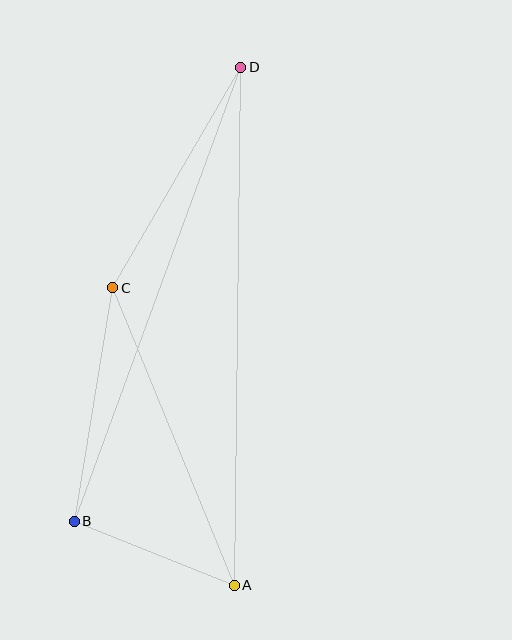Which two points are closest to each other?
Points A and B are closest to each other.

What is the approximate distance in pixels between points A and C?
The distance between A and C is approximately 321 pixels.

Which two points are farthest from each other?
Points A and D are farthest from each other.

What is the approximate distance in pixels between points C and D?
The distance between C and D is approximately 255 pixels.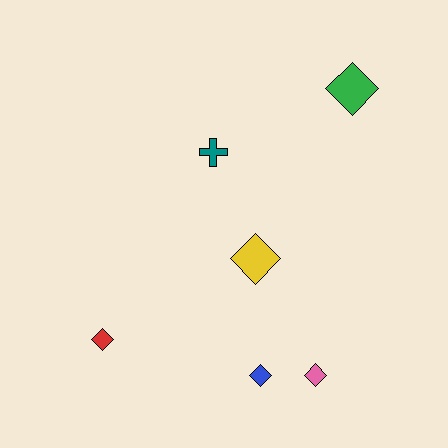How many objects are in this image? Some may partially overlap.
There are 6 objects.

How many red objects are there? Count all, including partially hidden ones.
There is 1 red object.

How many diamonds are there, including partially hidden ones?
There are 5 diamonds.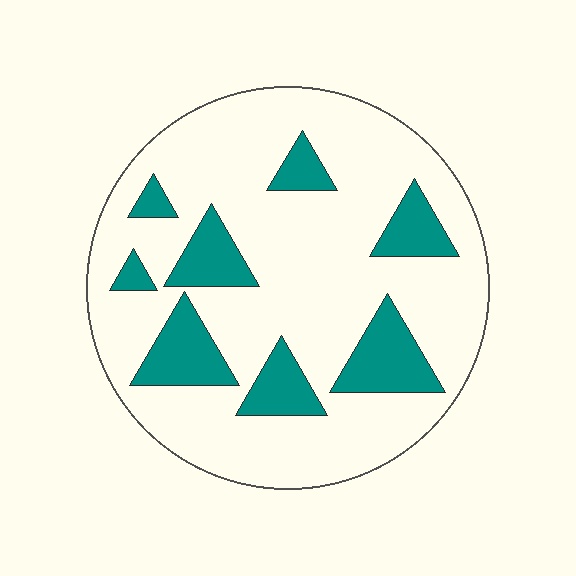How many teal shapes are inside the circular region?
8.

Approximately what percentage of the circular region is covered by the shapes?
Approximately 20%.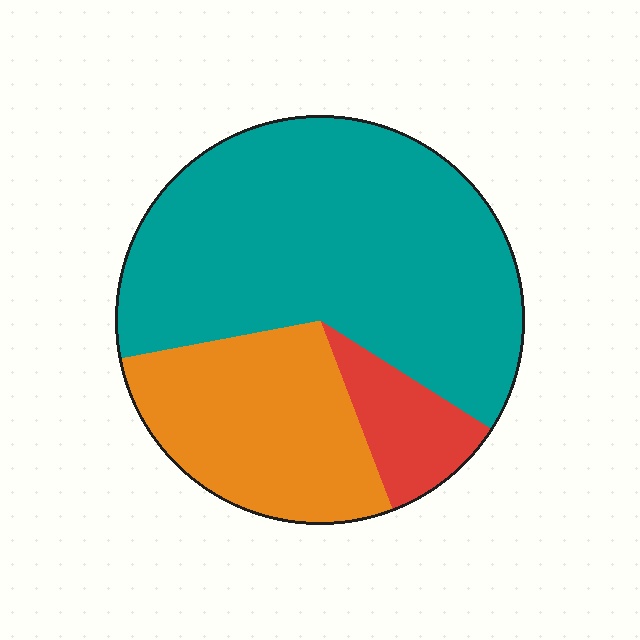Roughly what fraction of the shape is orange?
Orange takes up about one quarter (1/4) of the shape.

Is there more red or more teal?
Teal.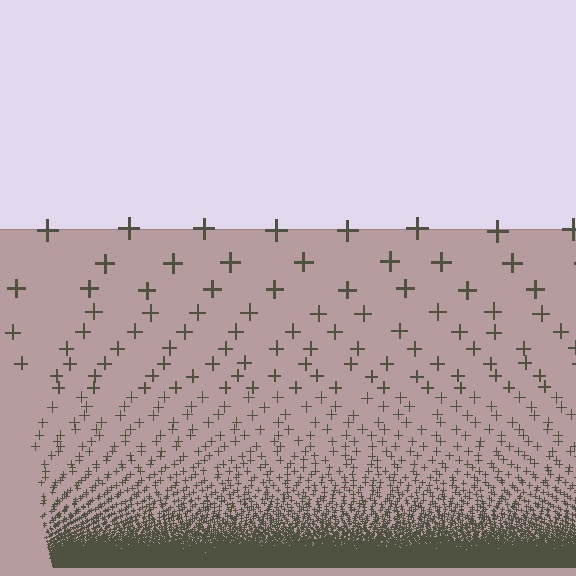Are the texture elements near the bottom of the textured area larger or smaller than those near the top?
Smaller. The gradient is inverted — elements near the bottom are smaller and denser.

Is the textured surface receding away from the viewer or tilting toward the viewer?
The surface appears to tilt toward the viewer. Texture elements get larger and sparser toward the top.